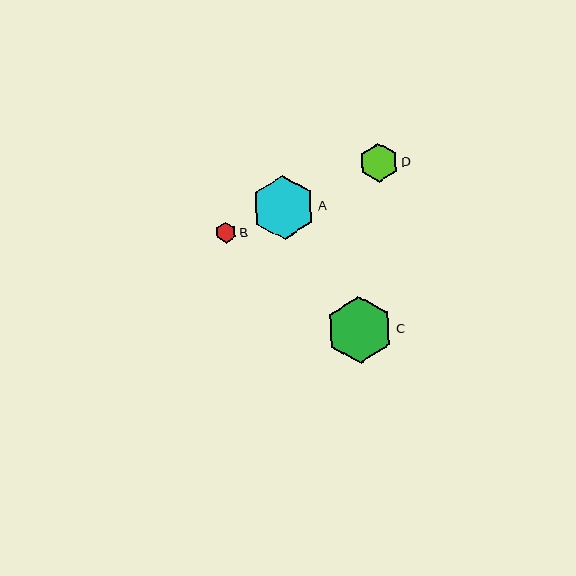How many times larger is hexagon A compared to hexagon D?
Hexagon A is approximately 1.6 times the size of hexagon D.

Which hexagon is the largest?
Hexagon C is the largest with a size of approximately 67 pixels.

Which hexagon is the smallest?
Hexagon B is the smallest with a size of approximately 20 pixels.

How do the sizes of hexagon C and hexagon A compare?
Hexagon C and hexagon A are approximately the same size.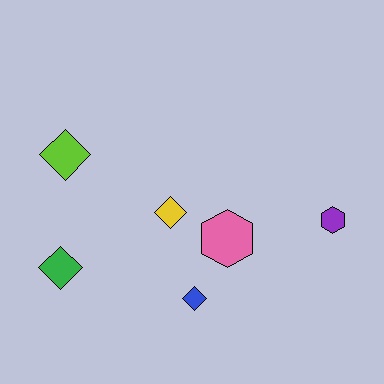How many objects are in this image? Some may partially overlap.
There are 6 objects.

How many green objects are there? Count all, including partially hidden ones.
There is 1 green object.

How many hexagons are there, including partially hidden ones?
There are 2 hexagons.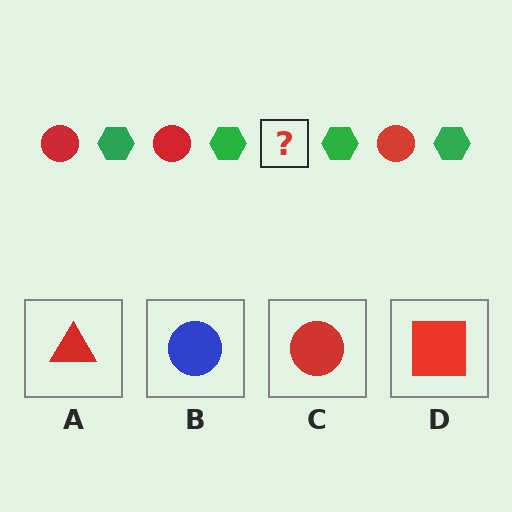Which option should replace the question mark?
Option C.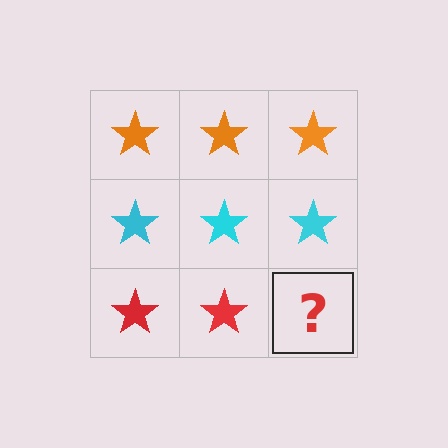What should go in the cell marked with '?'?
The missing cell should contain a red star.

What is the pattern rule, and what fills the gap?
The rule is that each row has a consistent color. The gap should be filled with a red star.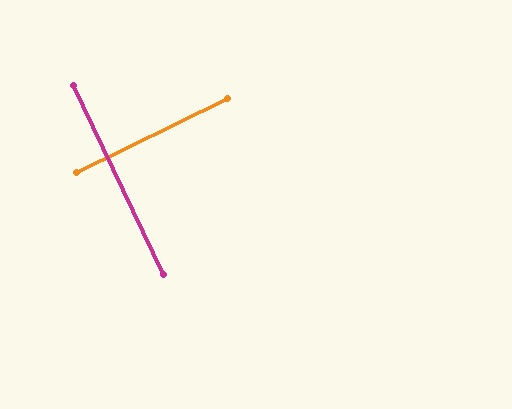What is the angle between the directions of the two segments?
Approximately 89 degrees.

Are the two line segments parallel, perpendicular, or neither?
Perpendicular — they meet at approximately 89°.